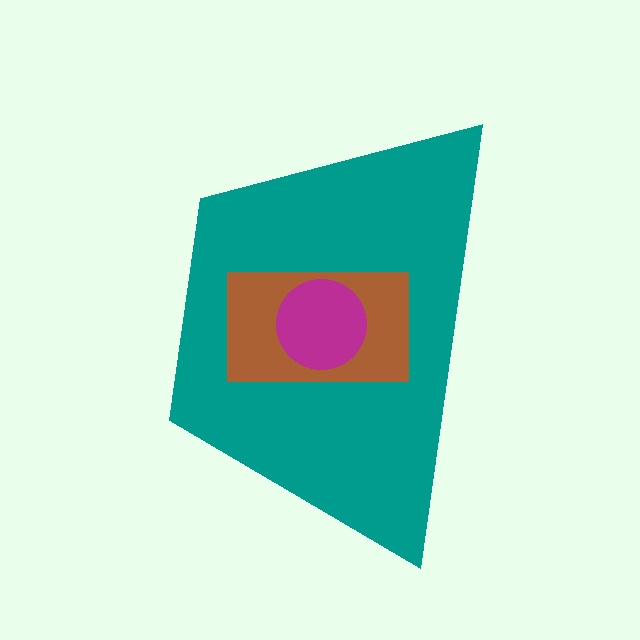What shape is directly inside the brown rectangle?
The magenta circle.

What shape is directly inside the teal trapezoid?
The brown rectangle.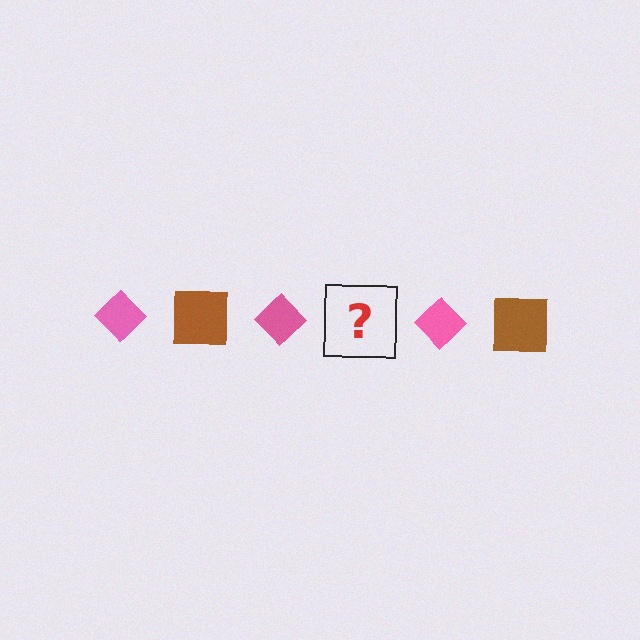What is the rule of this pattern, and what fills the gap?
The rule is that the pattern alternates between pink diamond and brown square. The gap should be filled with a brown square.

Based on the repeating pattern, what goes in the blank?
The blank should be a brown square.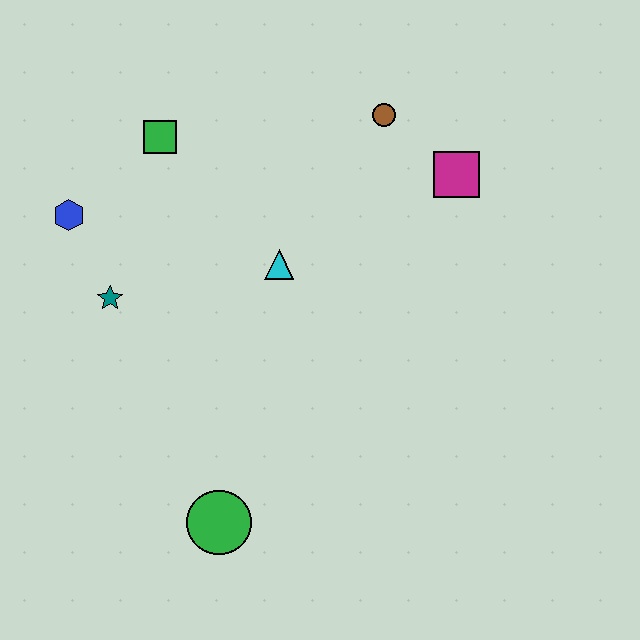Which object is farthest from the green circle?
The brown circle is farthest from the green circle.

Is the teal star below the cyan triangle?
Yes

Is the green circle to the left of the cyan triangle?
Yes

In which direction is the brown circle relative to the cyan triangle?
The brown circle is above the cyan triangle.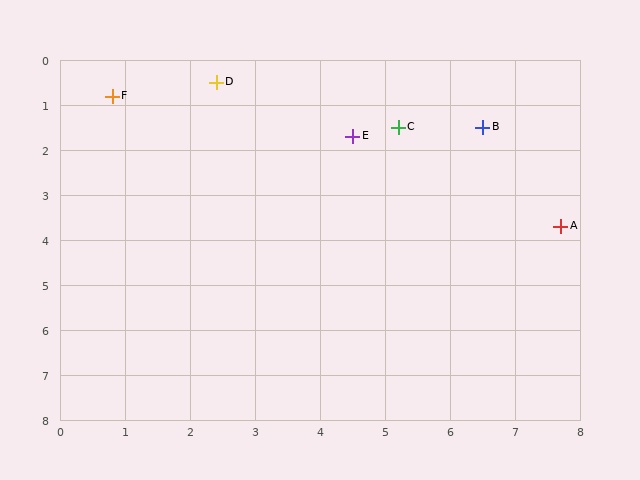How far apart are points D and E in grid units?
Points D and E are about 2.4 grid units apart.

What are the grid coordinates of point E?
Point E is at approximately (4.5, 1.7).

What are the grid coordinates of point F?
Point F is at approximately (0.8, 0.8).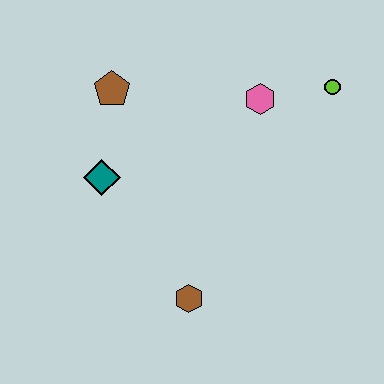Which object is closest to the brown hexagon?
The teal diamond is closest to the brown hexagon.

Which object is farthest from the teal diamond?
The lime circle is farthest from the teal diamond.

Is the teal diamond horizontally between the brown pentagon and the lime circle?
No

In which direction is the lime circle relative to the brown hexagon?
The lime circle is above the brown hexagon.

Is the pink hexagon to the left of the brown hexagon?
No